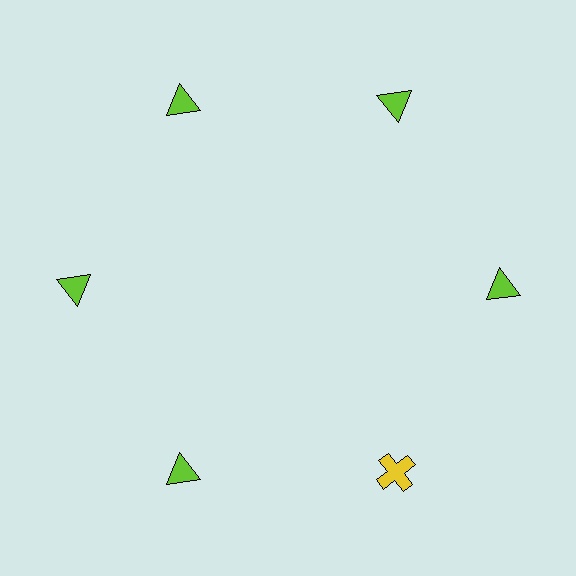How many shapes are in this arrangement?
There are 6 shapes arranged in a ring pattern.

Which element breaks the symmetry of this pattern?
The yellow cross at roughly the 5 o'clock position breaks the symmetry. All other shapes are lime triangles.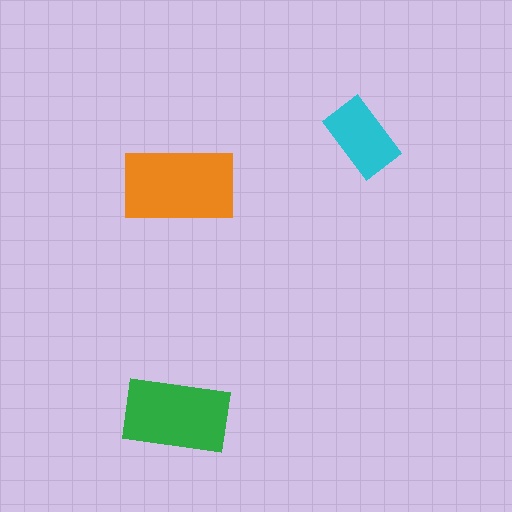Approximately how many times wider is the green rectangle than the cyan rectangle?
About 1.5 times wider.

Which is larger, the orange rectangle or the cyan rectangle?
The orange one.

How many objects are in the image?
There are 3 objects in the image.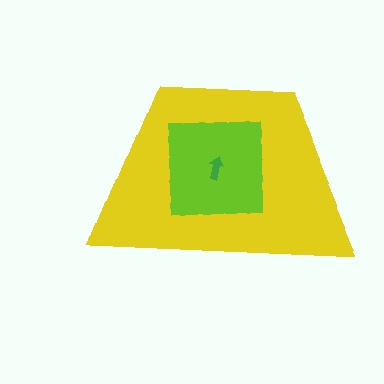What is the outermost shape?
The yellow trapezoid.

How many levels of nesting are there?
3.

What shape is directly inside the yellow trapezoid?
The lime square.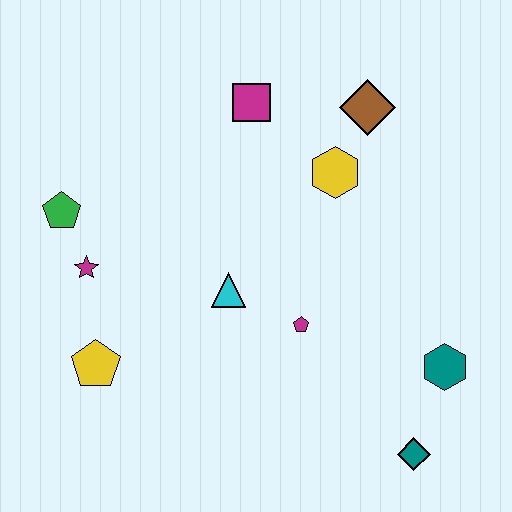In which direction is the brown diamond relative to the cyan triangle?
The brown diamond is above the cyan triangle.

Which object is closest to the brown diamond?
The yellow hexagon is closest to the brown diamond.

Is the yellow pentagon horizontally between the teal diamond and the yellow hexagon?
No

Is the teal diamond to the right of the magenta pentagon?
Yes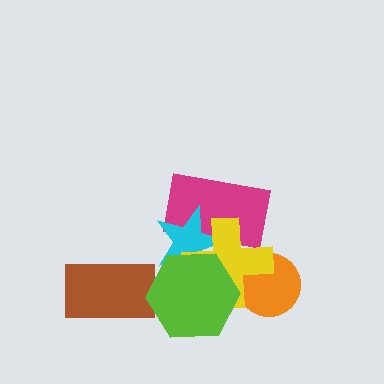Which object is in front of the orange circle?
The yellow cross is in front of the orange circle.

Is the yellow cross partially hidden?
Yes, it is partially covered by another shape.